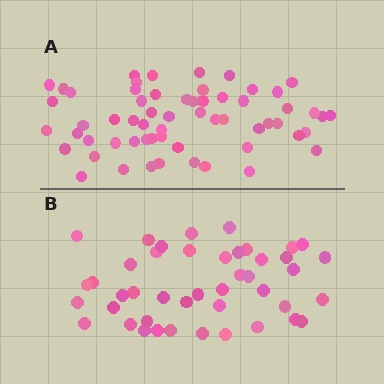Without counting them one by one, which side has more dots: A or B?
Region A (the top region) has more dots.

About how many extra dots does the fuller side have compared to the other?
Region A has approximately 15 more dots than region B.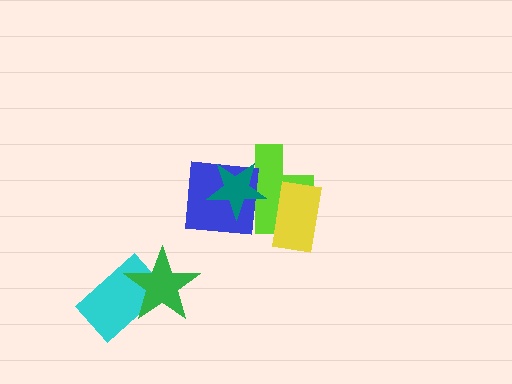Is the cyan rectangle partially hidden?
Yes, it is partially covered by another shape.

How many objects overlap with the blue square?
2 objects overlap with the blue square.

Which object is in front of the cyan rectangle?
The green star is in front of the cyan rectangle.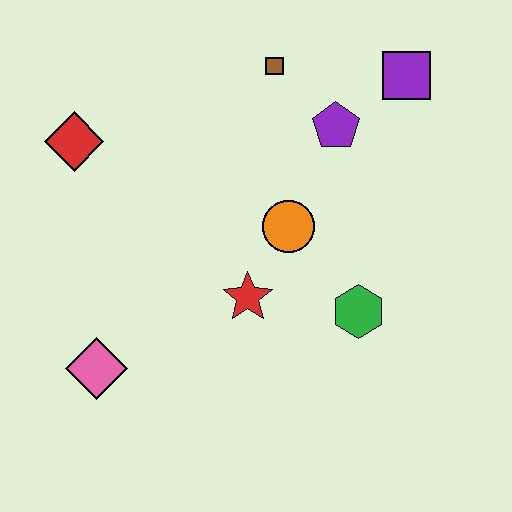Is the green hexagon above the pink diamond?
Yes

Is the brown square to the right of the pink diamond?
Yes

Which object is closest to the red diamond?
The brown square is closest to the red diamond.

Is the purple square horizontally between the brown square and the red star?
No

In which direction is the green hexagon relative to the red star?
The green hexagon is to the right of the red star.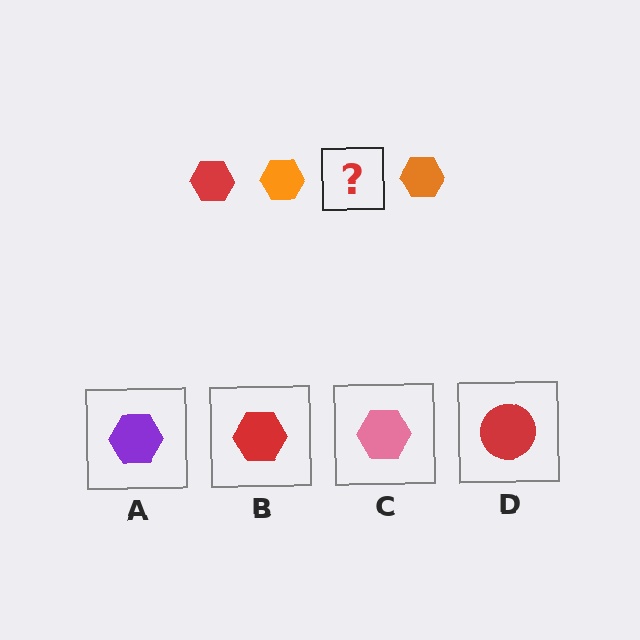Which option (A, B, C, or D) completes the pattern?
B.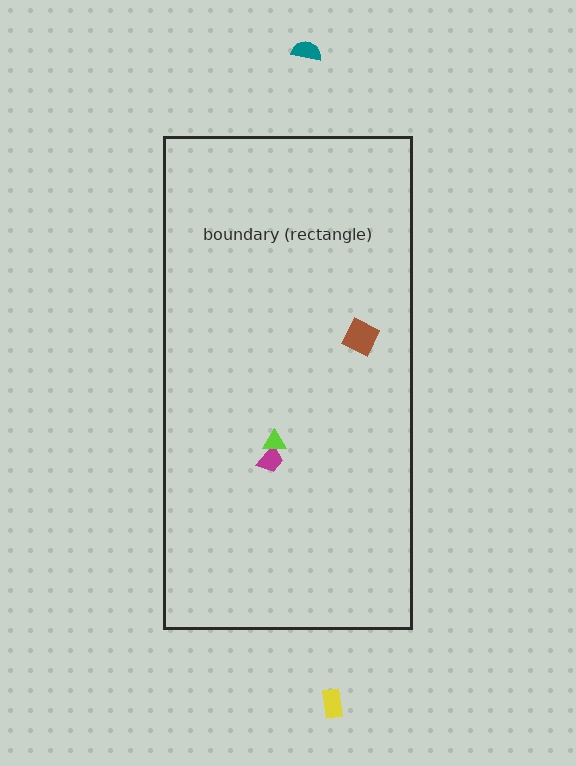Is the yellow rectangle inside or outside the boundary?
Outside.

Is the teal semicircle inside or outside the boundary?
Outside.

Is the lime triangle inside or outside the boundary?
Inside.